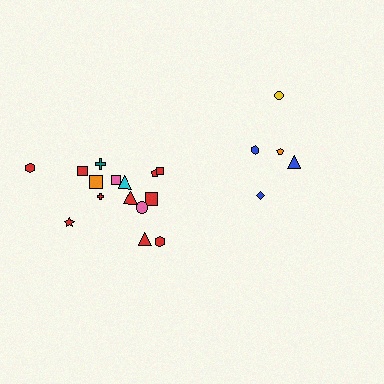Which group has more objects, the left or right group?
The left group.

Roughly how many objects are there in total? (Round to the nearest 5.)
Roughly 20 objects in total.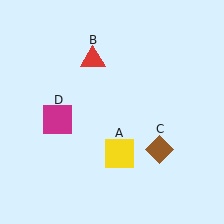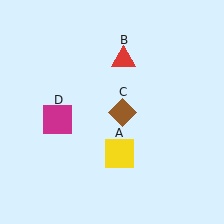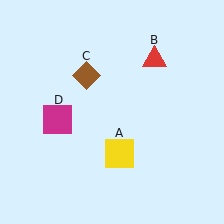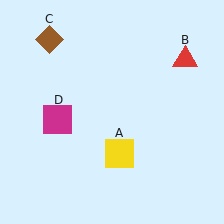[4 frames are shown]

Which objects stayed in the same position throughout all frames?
Yellow square (object A) and magenta square (object D) remained stationary.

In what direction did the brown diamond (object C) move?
The brown diamond (object C) moved up and to the left.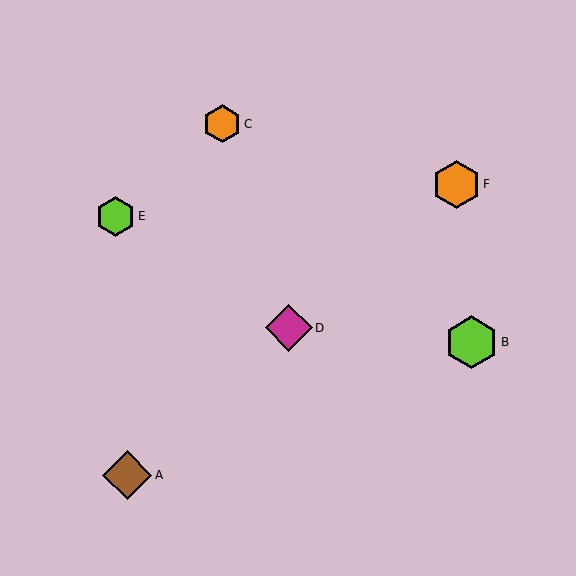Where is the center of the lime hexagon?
The center of the lime hexagon is at (472, 342).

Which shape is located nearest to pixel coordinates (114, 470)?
The brown diamond (labeled A) at (127, 475) is nearest to that location.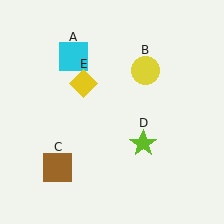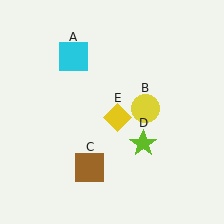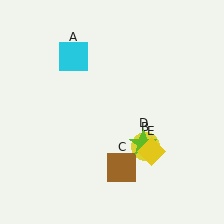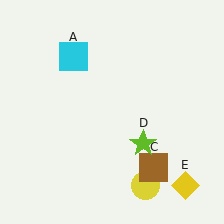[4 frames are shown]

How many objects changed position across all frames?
3 objects changed position: yellow circle (object B), brown square (object C), yellow diamond (object E).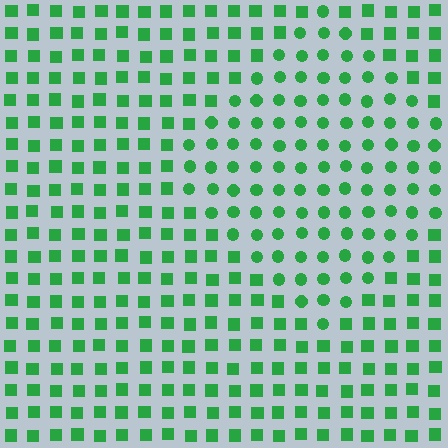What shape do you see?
I see a diamond.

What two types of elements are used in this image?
The image uses circles inside the diamond region and squares outside it.